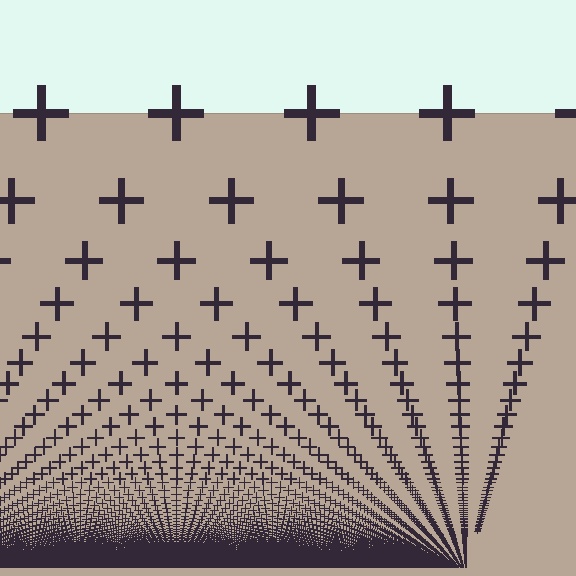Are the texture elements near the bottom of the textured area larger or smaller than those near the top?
Smaller. The gradient is inverted — elements near the bottom are smaller and denser.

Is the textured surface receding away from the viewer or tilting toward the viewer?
The surface appears to tilt toward the viewer. Texture elements get larger and sparser toward the top.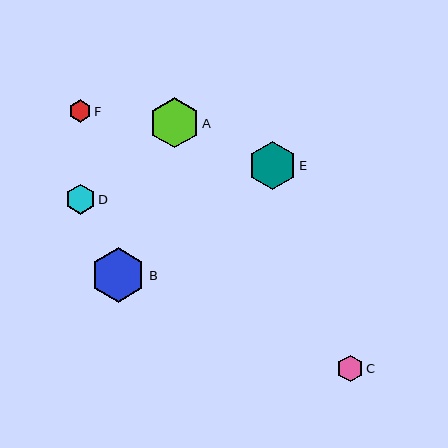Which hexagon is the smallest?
Hexagon F is the smallest with a size of approximately 22 pixels.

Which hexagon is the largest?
Hexagon B is the largest with a size of approximately 54 pixels.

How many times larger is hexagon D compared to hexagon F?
Hexagon D is approximately 1.3 times the size of hexagon F.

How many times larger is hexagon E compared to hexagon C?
Hexagon E is approximately 1.8 times the size of hexagon C.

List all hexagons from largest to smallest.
From largest to smallest: B, A, E, D, C, F.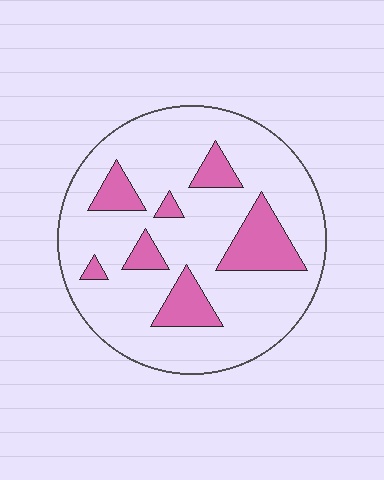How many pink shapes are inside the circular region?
7.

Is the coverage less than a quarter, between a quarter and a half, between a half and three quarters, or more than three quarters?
Less than a quarter.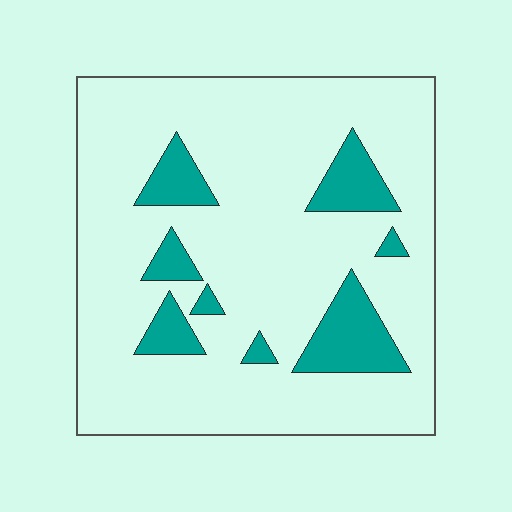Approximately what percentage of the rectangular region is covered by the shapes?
Approximately 15%.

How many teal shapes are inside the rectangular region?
8.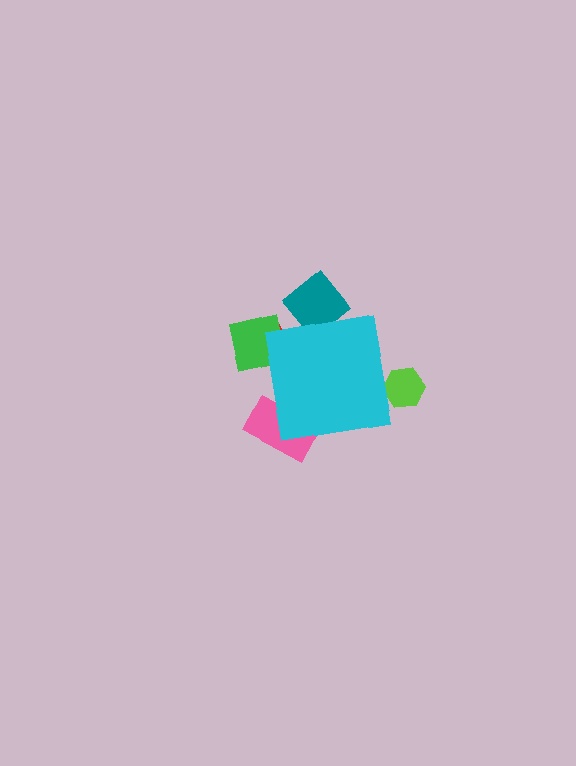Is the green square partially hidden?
Yes, the green square is partially hidden behind the cyan square.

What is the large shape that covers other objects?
A cyan square.